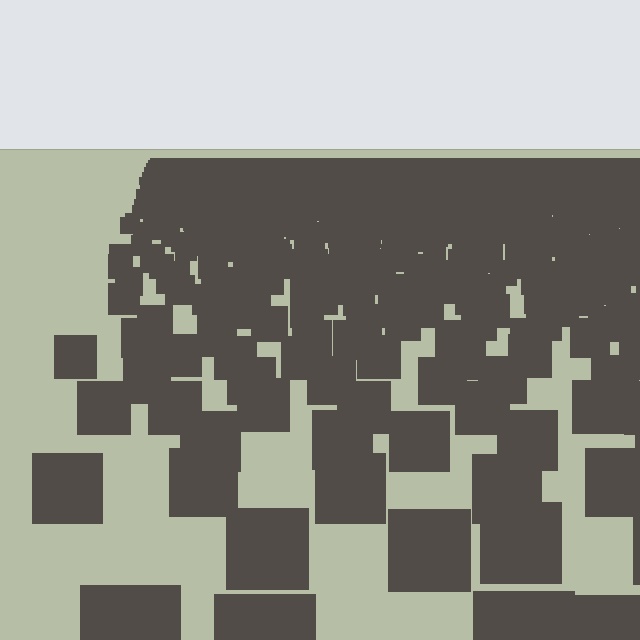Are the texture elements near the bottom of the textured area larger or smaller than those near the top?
Larger. Near the bottom, elements are closer to the viewer and appear at a bigger on-screen size.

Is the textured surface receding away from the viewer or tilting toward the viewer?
The surface is receding away from the viewer. Texture elements get smaller and denser toward the top.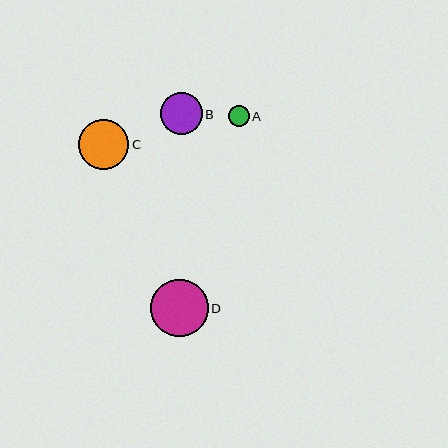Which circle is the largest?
Circle D is the largest with a size of approximately 57 pixels.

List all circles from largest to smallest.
From largest to smallest: D, C, B, A.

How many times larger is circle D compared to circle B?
Circle D is approximately 1.4 times the size of circle B.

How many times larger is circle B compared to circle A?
Circle B is approximately 2.1 times the size of circle A.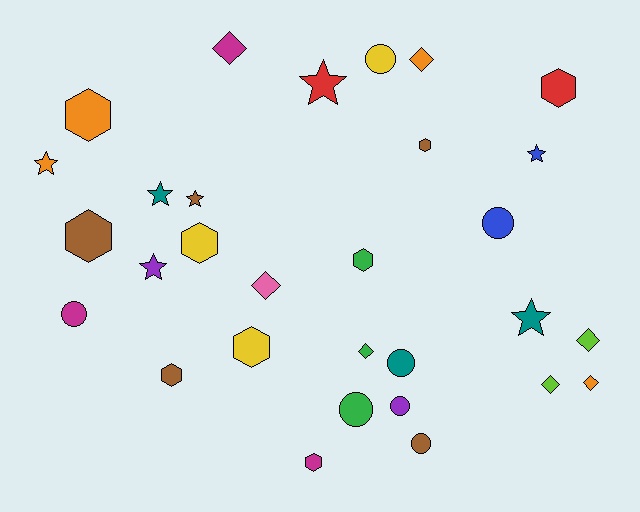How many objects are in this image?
There are 30 objects.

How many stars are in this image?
There are 7 stars.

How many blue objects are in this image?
There are 2 blue objects.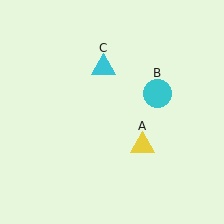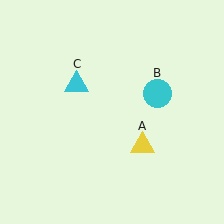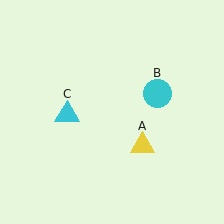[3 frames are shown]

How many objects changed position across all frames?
1 object changed position: cyan triangle (object C).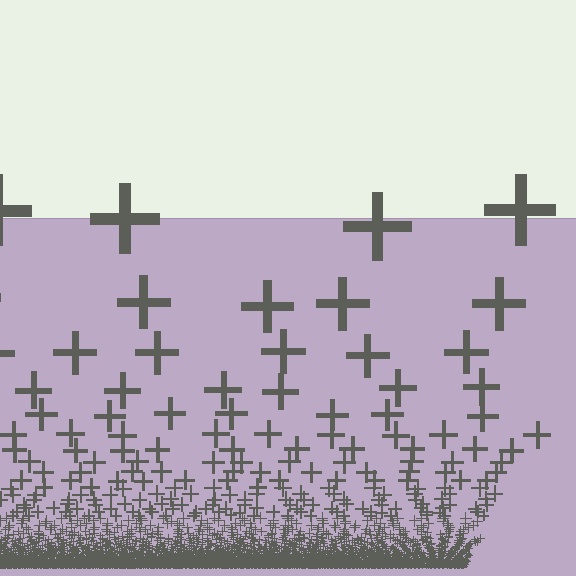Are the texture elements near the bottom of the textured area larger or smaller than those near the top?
Smaller. The gradient is inverted — elements near the bottom are smaller and denser.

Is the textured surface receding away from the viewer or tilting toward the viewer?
The surface appears to tilt toward the viewer. Texture elements get larger and sparser toward the top.